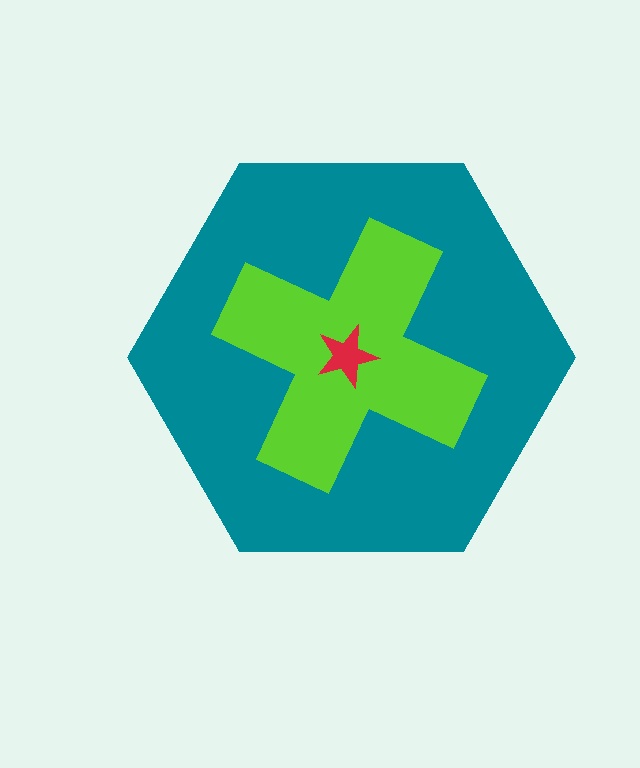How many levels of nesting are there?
3.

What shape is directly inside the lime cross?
The red star.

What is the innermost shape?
The red star.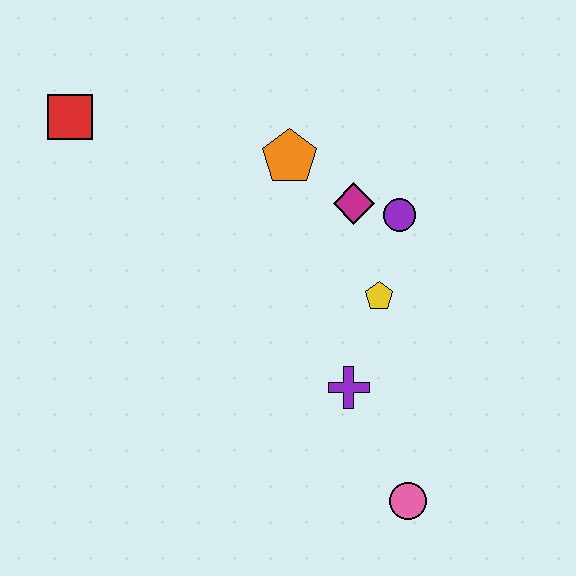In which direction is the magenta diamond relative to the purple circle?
The magenta diamond is to the left of the purple circle.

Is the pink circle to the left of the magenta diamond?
No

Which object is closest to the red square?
The orange pentagon is closest to the red square.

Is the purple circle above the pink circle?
Yes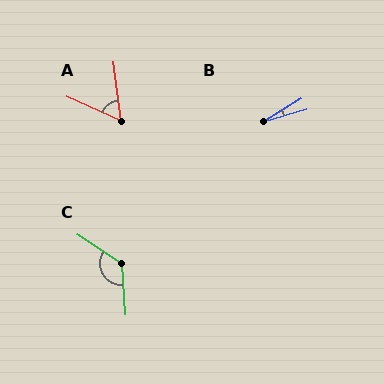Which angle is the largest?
C, at approximately 127 degrees.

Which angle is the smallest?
B, at approximately 16 degrees.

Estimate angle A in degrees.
Approximately 59 degrees.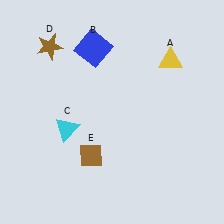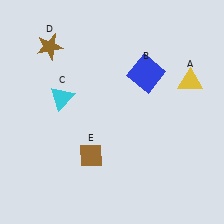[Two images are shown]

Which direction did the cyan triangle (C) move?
The cyan triangle (C) moved up.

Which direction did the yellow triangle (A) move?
The yellow triangle (A) moved down.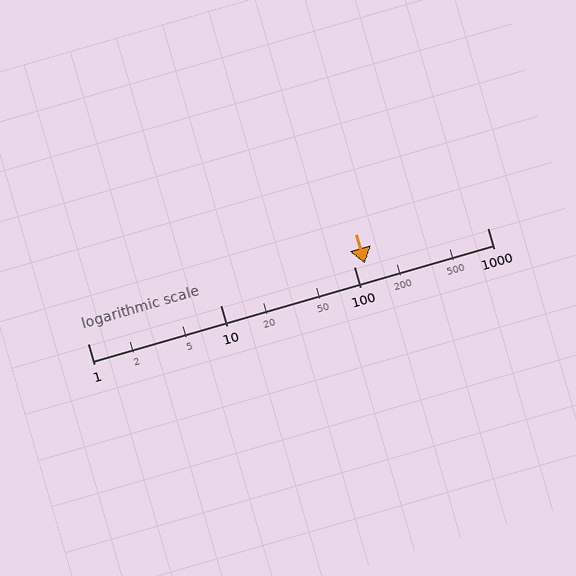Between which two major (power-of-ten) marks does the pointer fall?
The pointer is between 100 and 1000.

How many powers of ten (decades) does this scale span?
The scale spans 3 decades, from 1 to 1000.